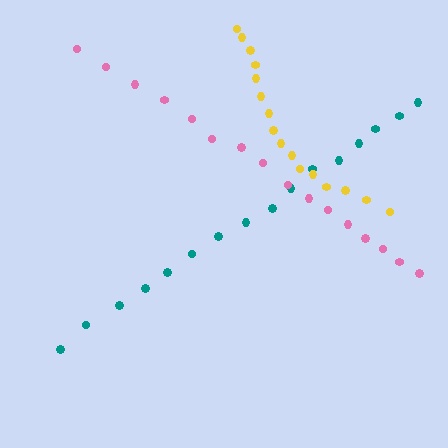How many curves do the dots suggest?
There are 3 distinct paths.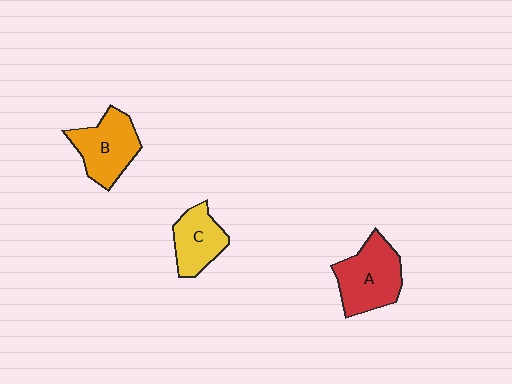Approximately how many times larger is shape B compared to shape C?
Approximately 1.3 times.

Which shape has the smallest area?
Shape C (yellow).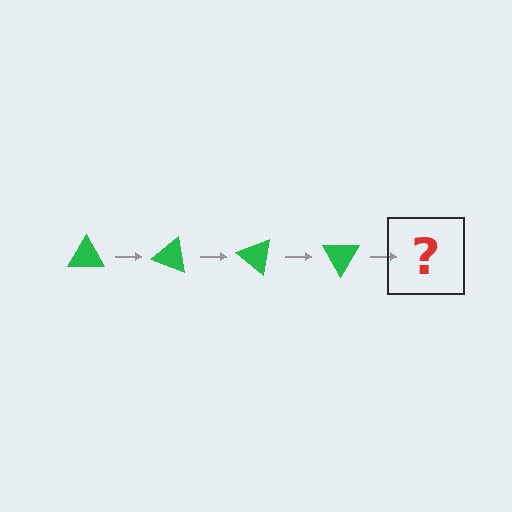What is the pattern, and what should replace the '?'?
The pattern is that the triangle rotates 20 degrees each step. The '?' should be a green triangle rotated 80 degrees.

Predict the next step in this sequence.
The next step is a green triangle rotated 80 degrees.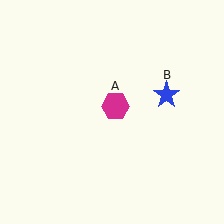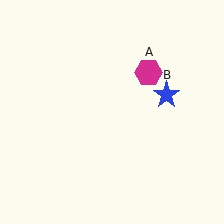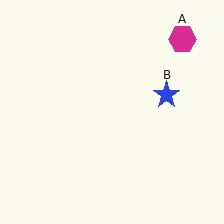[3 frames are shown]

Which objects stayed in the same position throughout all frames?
Blue star (object B) remained stationary.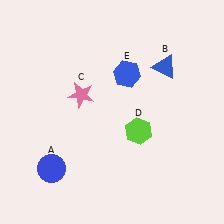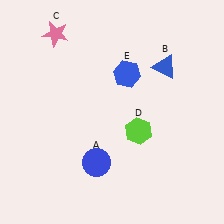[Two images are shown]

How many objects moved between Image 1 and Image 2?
2 objects moved between the two images.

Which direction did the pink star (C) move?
The pink star (C) moved up.